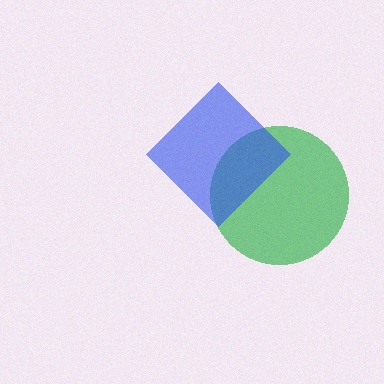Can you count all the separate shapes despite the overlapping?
Yes, there are 2 separate shapes.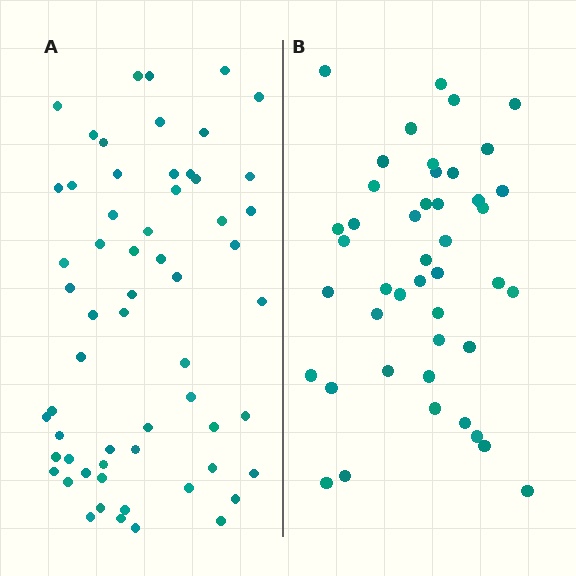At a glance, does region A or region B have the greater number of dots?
Region A (the left region) has more dots.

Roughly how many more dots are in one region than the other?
Region A has approximately 15 more dots than region B.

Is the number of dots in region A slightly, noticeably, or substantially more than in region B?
Region A has noticeably more, but not dramatically so. The ratio is roughly 1.4 to 1.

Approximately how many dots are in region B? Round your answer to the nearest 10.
About 40 dots. (The exact count is 44, which rounds to 40.)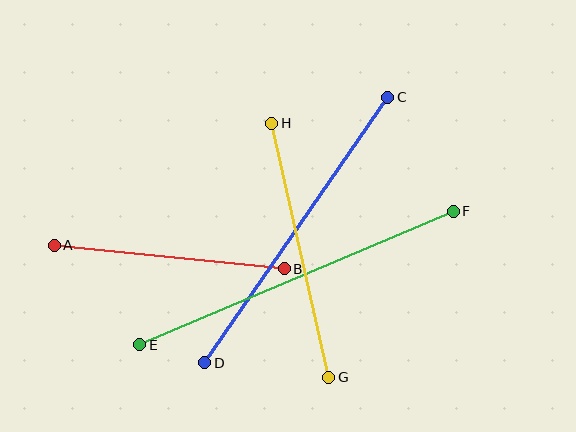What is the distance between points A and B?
The distance is approximately 231 pixels.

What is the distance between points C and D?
The distance is approximately 322 pixels.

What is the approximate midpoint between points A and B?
The midpoint is at approximately (169, 257) pixels.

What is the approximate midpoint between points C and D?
The midpoint is at approximately (296, 230) pixels.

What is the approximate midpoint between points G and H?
The midpoint is at approximately (300, 250) pixels.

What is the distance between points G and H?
The distance is approximately 260 pixels.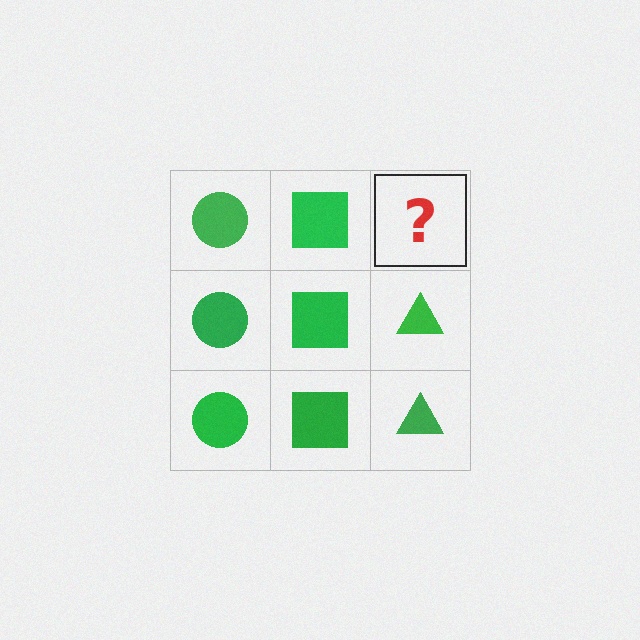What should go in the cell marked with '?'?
The missing cell should contain a green triangle.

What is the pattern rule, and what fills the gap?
The rule is that each column has a consistent shape. The gap should be filled with a green triangle.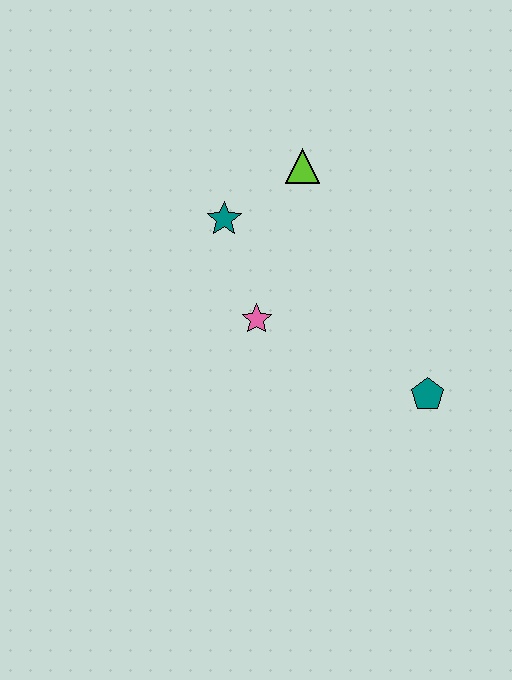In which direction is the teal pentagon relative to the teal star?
The teal pentagon is to the right of the teal star.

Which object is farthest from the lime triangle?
The teal pentagon is farthest from the lime triangle.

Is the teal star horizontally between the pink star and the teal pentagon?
No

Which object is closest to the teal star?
The lime triangle is closest to the teal star.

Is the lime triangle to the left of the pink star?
No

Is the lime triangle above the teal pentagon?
Yes